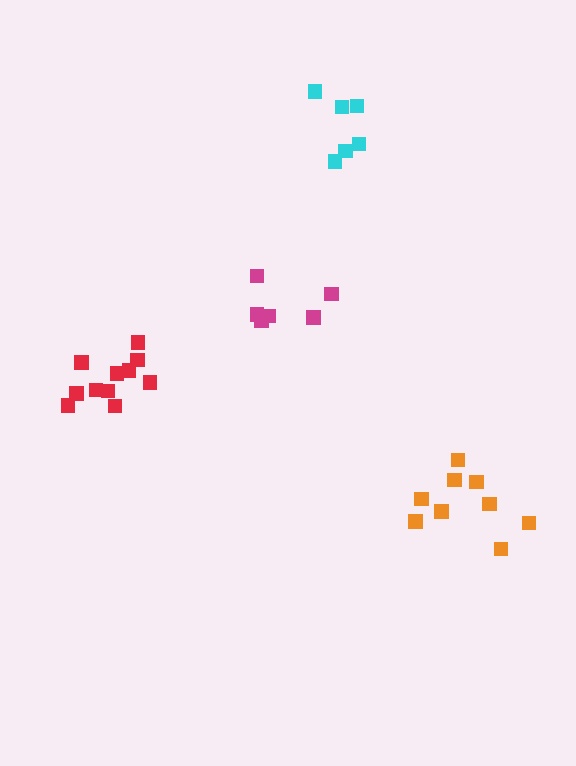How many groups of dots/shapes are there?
There are 4 groups.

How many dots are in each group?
Group 1: 6 dots, Group 2: 11 dots, Group 3: 9 dots, Group 4: 6 dots (32 total).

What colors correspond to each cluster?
The clusters are colored: magenta, red, orange, cyan.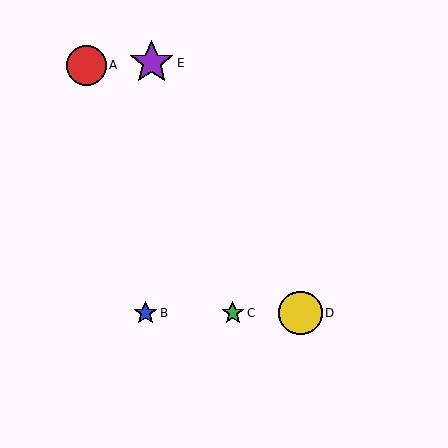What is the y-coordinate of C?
Object C is at y≈313.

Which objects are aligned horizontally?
Objects B, C, D are aligned horizontally.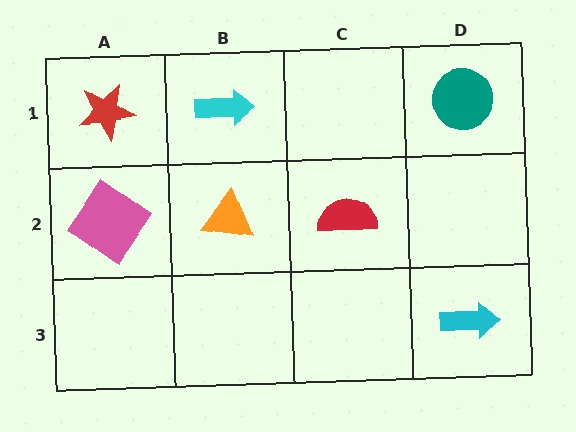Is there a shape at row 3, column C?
No, that cell is empty.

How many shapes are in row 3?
1 shape.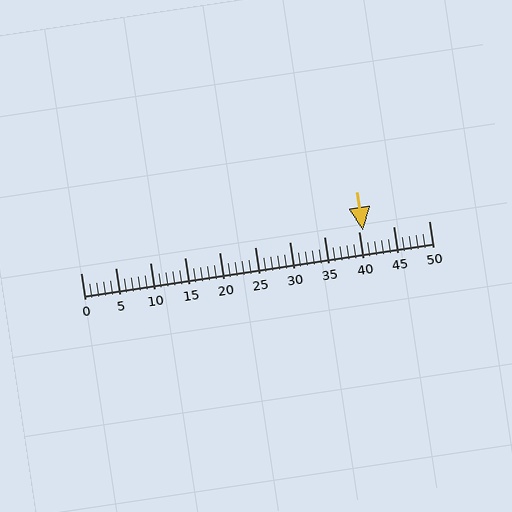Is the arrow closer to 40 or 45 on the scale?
The arrow is closer to 40.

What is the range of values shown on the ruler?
The ruler shows values from 0 to 50.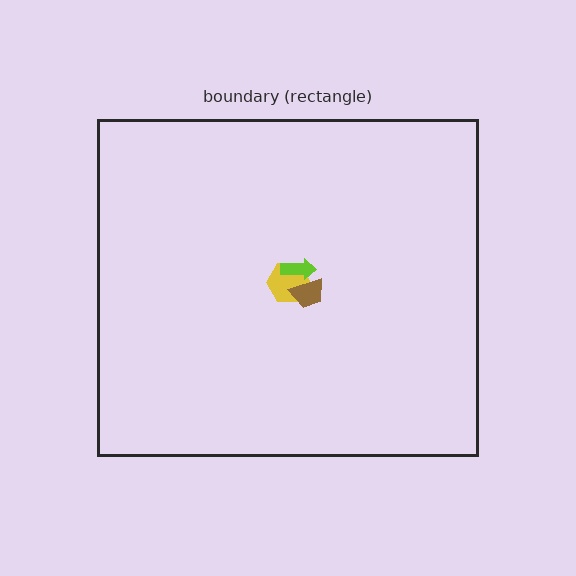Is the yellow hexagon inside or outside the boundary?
Inside.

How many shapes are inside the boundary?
3 inside, 0 outside.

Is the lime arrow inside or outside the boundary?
Inside.